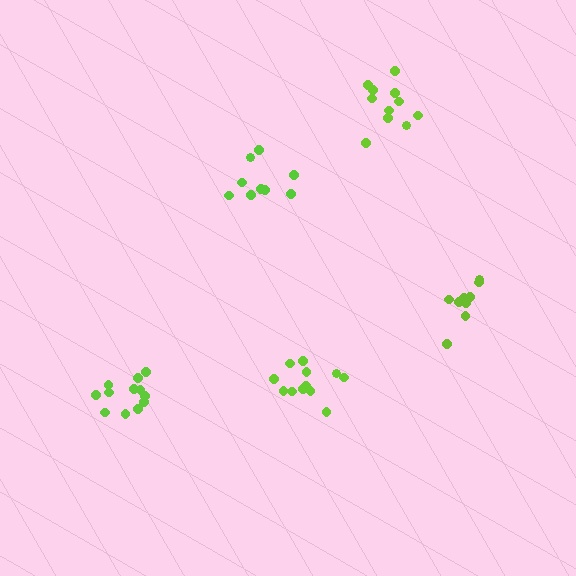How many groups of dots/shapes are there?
There are 5 groups.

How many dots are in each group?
Group 1: 11 dots, Group 2: 12 dots, Group 3: 12 dots, Group 4: 9 dots, Group 5: 9 dots (53 total).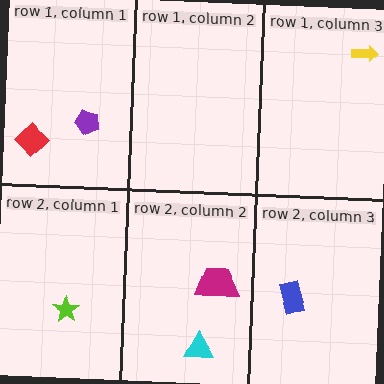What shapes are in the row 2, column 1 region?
The lime star.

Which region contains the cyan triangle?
The row 2, column 2 region.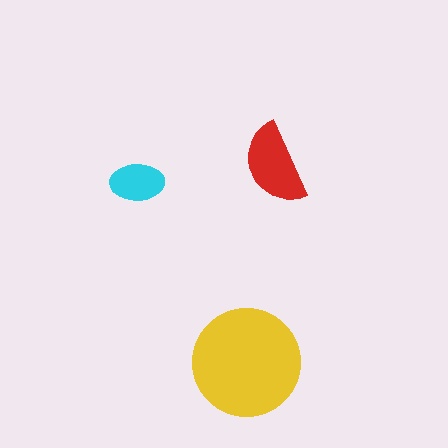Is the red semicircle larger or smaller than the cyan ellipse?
Larger.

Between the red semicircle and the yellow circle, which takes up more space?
The yellow circle.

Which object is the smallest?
The cyan ellipse.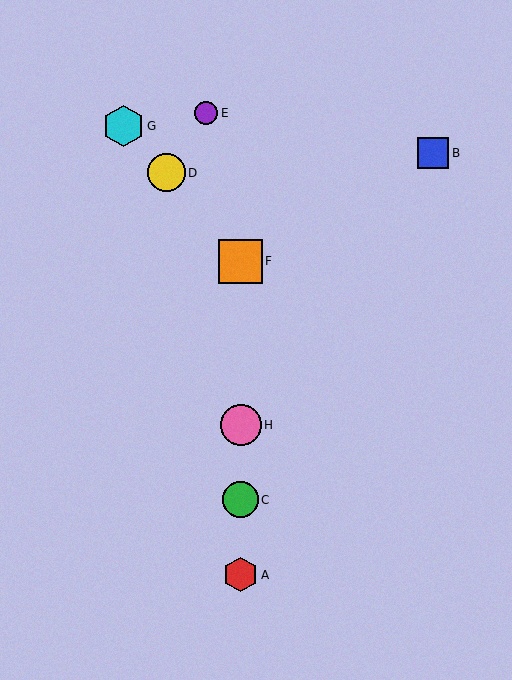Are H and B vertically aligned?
No, H is at x≈241 and B is at x≈433.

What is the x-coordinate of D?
Object D is at x≈166.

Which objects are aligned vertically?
Objects A, C, F, H are aligned vertically.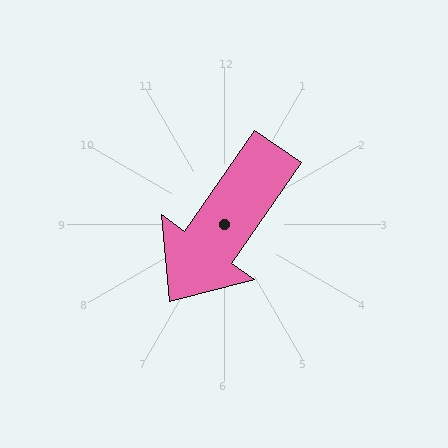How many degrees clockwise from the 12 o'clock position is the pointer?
Approximately 215 degrees.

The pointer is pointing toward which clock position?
Roughly 7 o'clock.